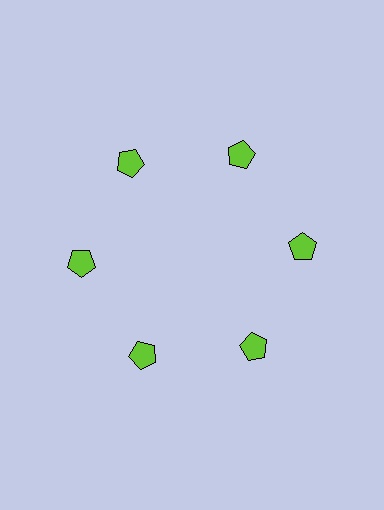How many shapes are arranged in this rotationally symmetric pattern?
There are 6 shapes, arranged in 6 groups of 1.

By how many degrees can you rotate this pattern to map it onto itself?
The pattern maps onto itself every 60 degrees of rotation.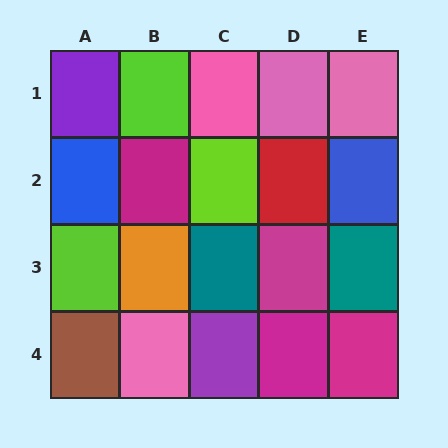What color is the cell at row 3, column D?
Magenta.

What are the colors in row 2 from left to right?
Blue, magenta, lime, red, blue.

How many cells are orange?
1 cell is orange.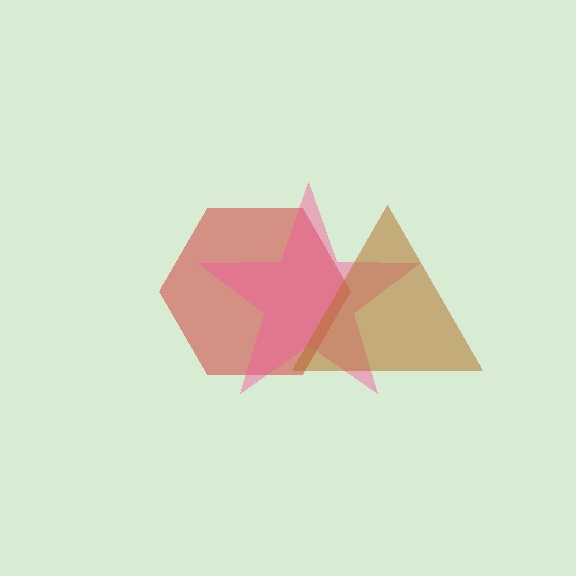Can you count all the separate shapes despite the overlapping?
Yes, there are 3 separate shapes.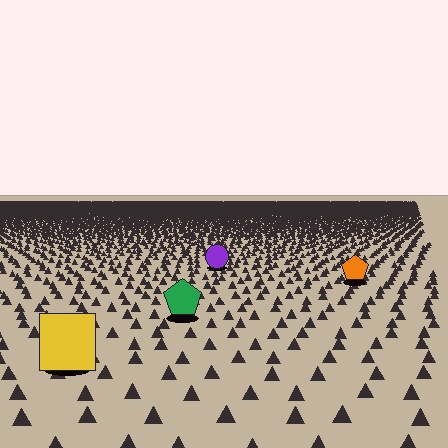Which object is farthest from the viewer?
The purple circle is farthest from the viewer. It appears smaller and the ground texture around it is denser.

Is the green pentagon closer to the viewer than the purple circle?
Yes. The green pentagon is closer — you can tell from the texture gradient: the ground texture is coarser near it.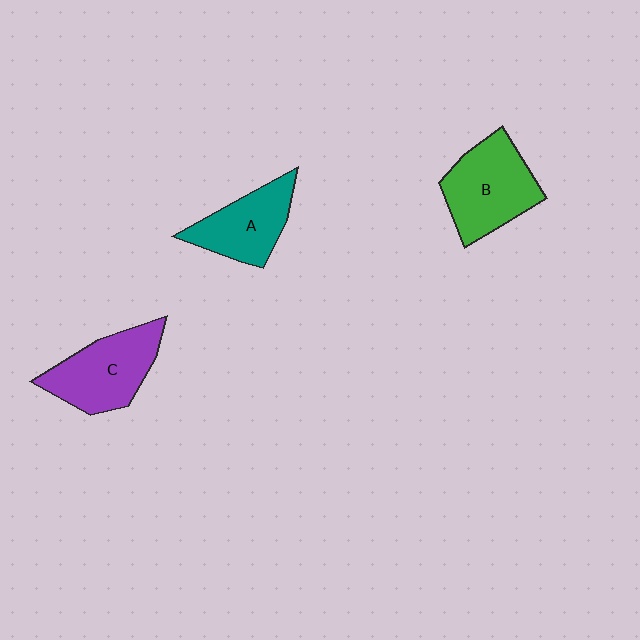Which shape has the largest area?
Shape B (green).